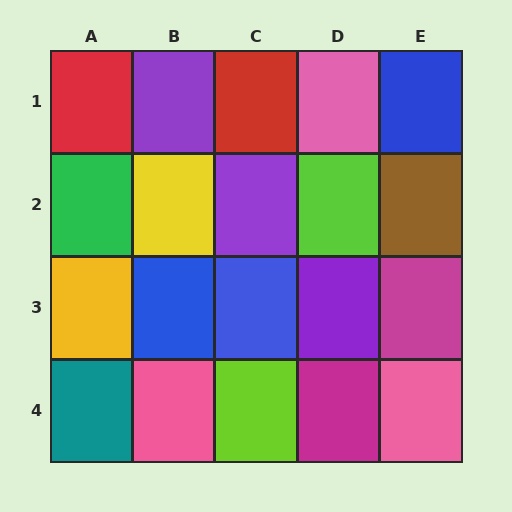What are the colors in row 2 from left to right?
Green, yellow, purple, lime, brown.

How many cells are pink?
3 cells are pink.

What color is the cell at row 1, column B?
Purple.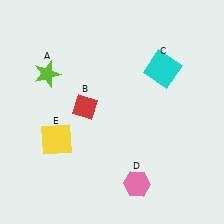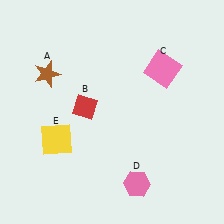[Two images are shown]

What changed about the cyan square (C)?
In Image 1, C is cyan. In Image 2, it changed to pink.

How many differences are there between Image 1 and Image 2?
There are 2 differences between the two images.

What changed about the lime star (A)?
In Image 1, A is lime. In Image 2, it changed to brown.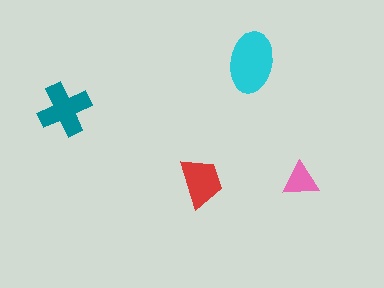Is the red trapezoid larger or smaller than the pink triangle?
Larger.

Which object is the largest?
The cyan ellipse.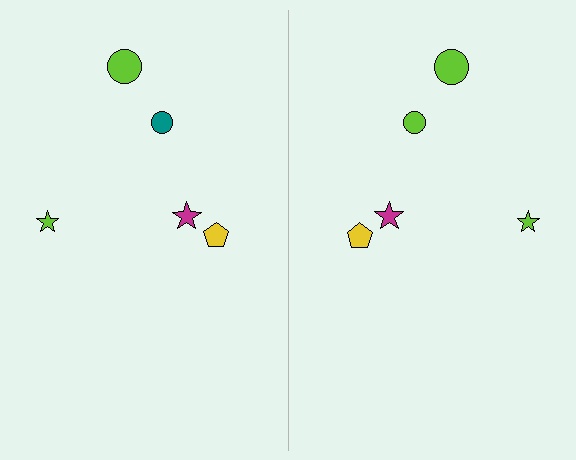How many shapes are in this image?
There are 10 shapes in this image.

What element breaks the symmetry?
The lime circle on the right side breaks the symmetry — its mirror counterpart is teal.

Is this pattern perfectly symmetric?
No, the pattern is not perfectly symmetric. The lime circle on the right side breaks the symmetry — its mirror counterpart is teal.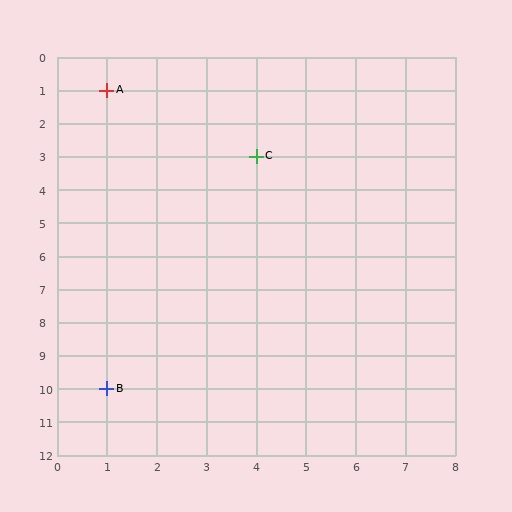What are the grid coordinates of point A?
Point A is at grid coordinates (1, 1).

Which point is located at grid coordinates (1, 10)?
Point B is at (1, 10).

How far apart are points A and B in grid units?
Points A and B are 9 rows apart.